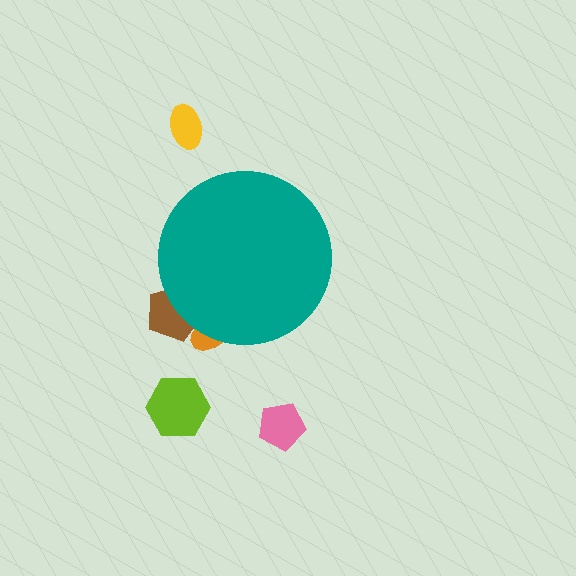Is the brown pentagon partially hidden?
Yes, the brown pentagon is partially hidden behind the teal circle.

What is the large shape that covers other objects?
A teal circle.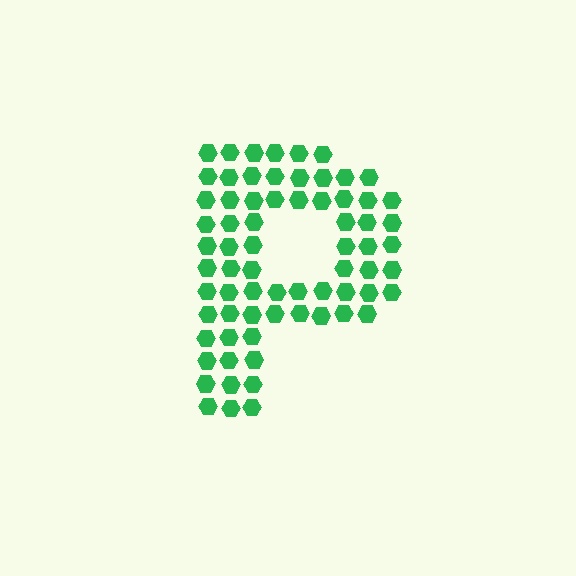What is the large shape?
The large shape is the letter P.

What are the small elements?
The small elements are hexagons.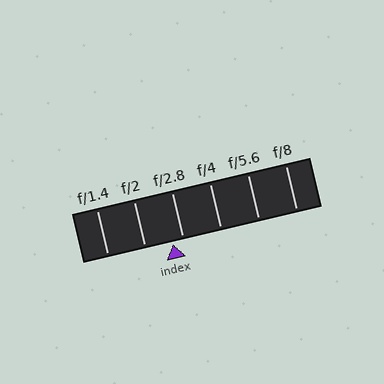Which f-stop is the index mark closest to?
The index mark is closest to f/2.8.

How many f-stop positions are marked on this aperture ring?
There are 6 f-stop positions marked.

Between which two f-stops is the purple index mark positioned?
The index mark is between f/2 and f/2.8.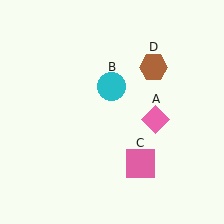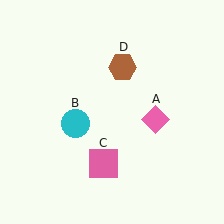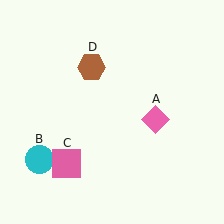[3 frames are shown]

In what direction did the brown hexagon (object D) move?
The brown hexagon (object D) moved left.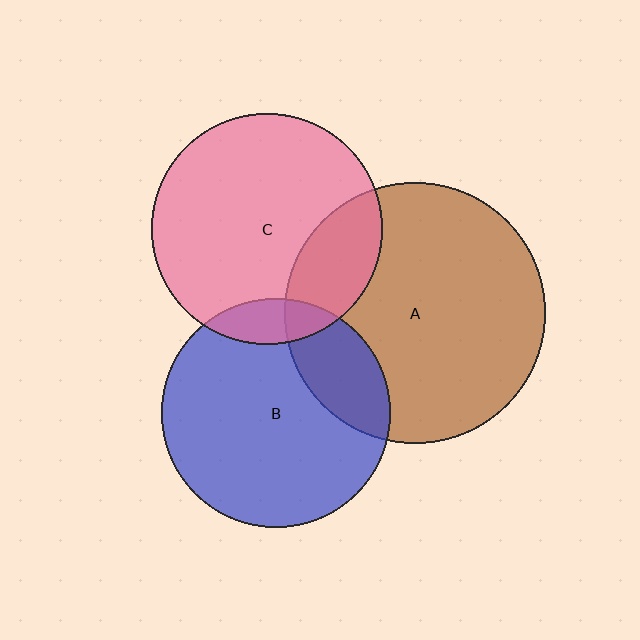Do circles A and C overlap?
Yes.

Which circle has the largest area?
Circle A (brown).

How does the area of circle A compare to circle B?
Approximately 1.3 times.